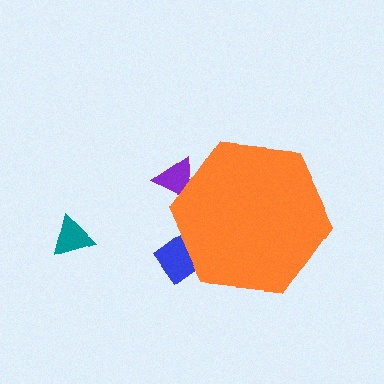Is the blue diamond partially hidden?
Yes, the blue diamond is partially hidden behind the orange hexagon.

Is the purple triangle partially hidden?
Yes, the purple triangle is partially hidden behind the orange hexagon.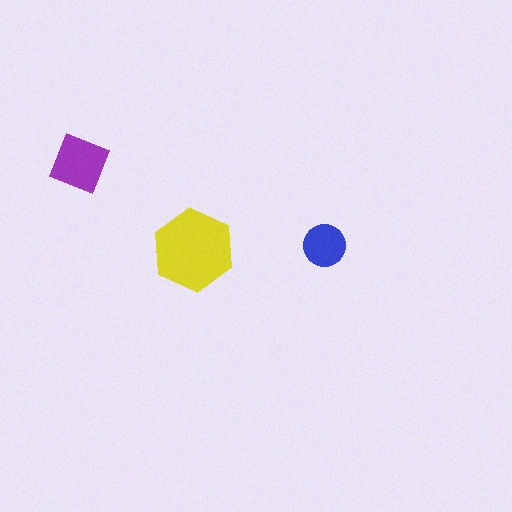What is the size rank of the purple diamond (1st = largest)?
2nd.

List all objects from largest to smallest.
The yellow hexagon, the purple diamond, the blue circle.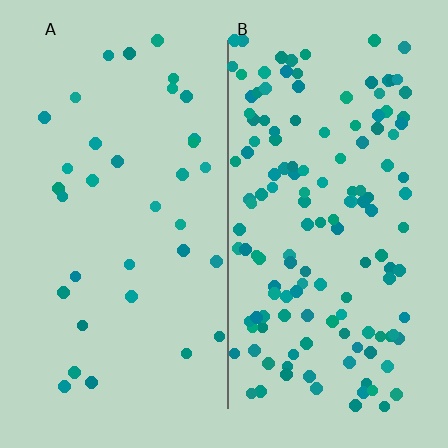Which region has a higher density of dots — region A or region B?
B (the right).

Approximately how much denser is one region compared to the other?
Approximately 4.0× — region B over region A.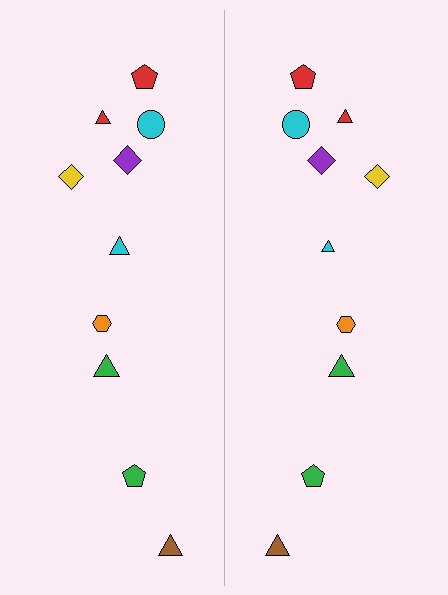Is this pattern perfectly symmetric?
No, the pattern is not perfectly symmetric. The cyan triangle on the right side has a different size than its mirror counterpart.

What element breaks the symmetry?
The cyan triangle on the right side has a different size than its mirror counterpart.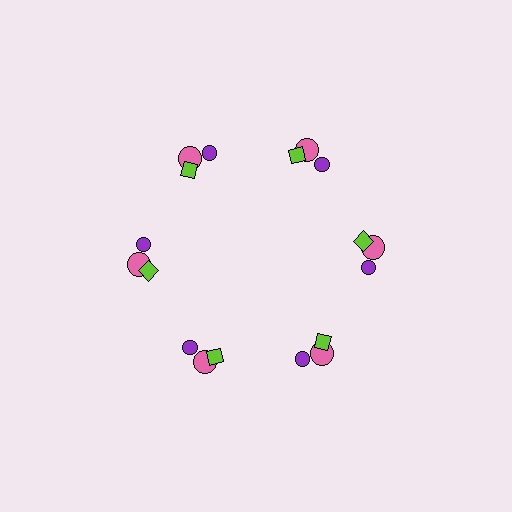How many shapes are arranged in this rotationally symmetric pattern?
There are 18 shapes, arranged in 6 groups of 3.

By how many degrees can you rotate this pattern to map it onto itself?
The pattern maps onto itself every 60 degrees of rotation.